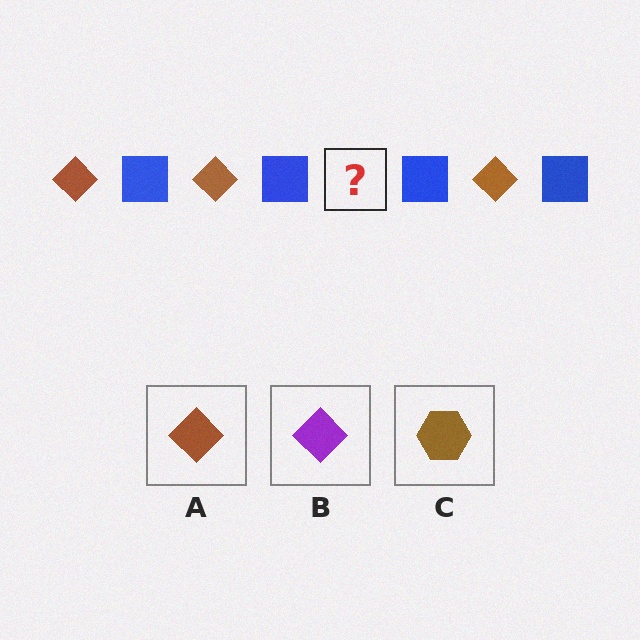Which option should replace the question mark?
Option A.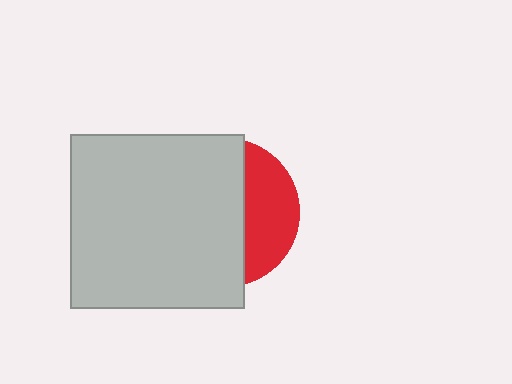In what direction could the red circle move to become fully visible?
The red circle could move right. That would shift it out from behind the light gray square entirely.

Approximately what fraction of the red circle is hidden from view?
Roughly 67% of the red circle is hidden behind the light gray square.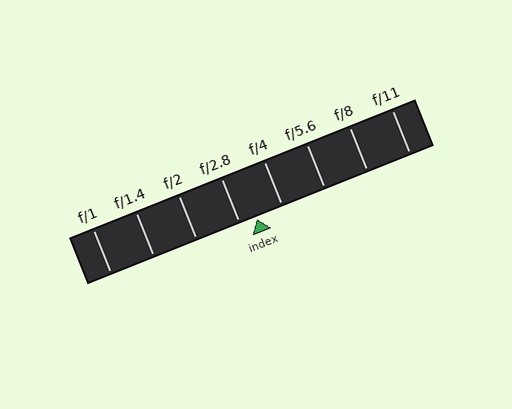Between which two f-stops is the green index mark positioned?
The index mark is between f/2.8 and f/4.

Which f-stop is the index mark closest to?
The index mark is closest to f/2.8.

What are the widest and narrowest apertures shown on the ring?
The widest aperture shown is f/1 and the narrowest is f/11.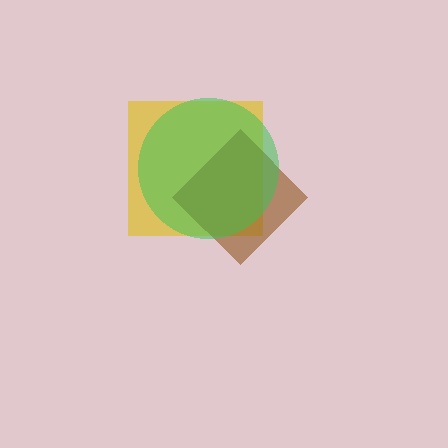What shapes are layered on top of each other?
The layered shapes are: a yellow square, a brown diamond, a green circle.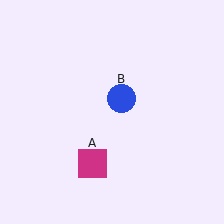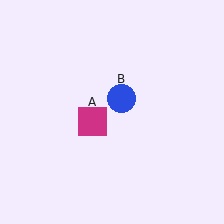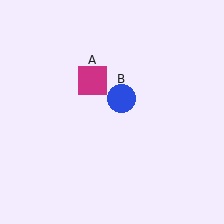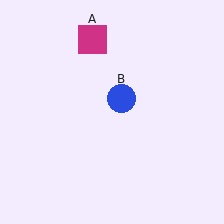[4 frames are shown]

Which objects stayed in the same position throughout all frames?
Blue circle (object B) remained stationary.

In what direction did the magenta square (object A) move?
The magenta square (object A) moved up.